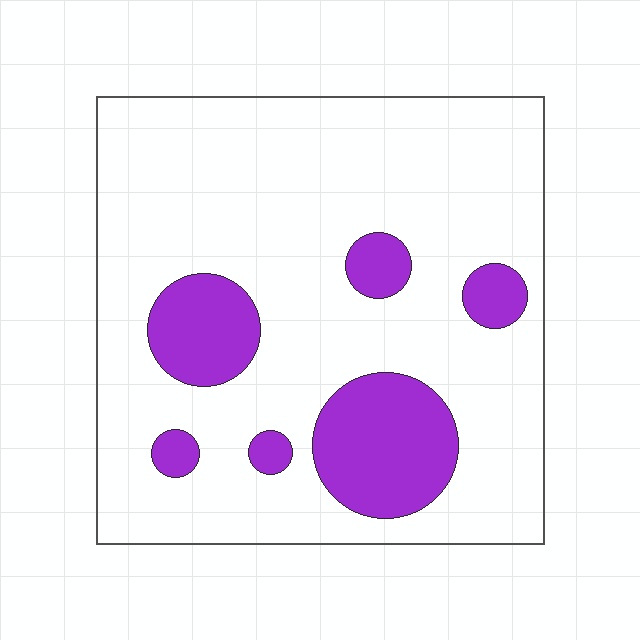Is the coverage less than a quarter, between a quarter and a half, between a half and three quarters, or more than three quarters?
Less than a quarter.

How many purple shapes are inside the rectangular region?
6.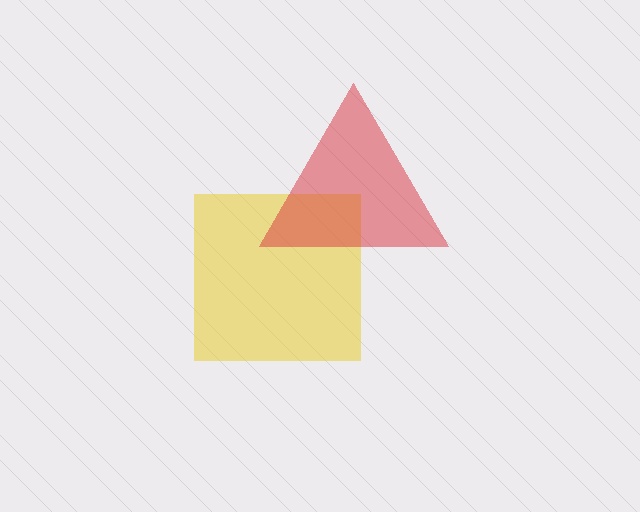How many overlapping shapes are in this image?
There are 2 overlapping shapes in the image.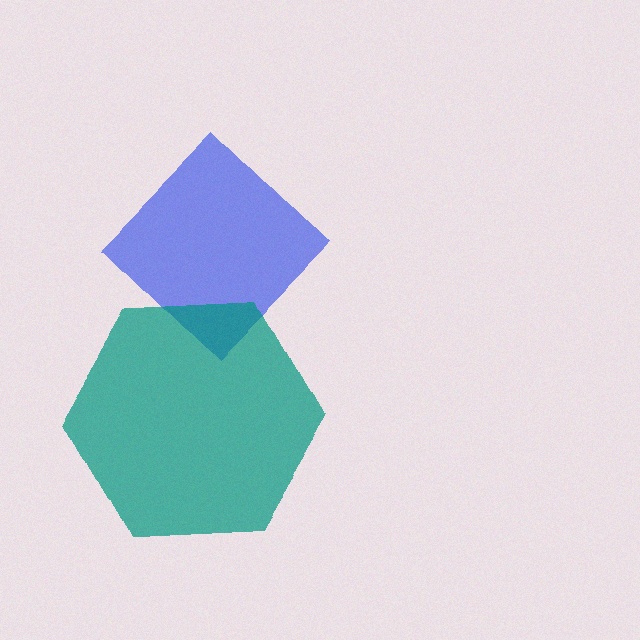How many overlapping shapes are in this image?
There are 2 overlapping shapes in the image.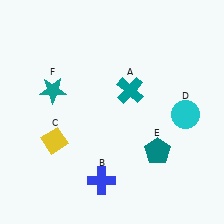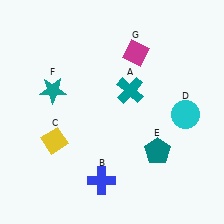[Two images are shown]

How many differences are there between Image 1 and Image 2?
There is 1 difference between the two images.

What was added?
A magenta diamond (G) was added in Image 2.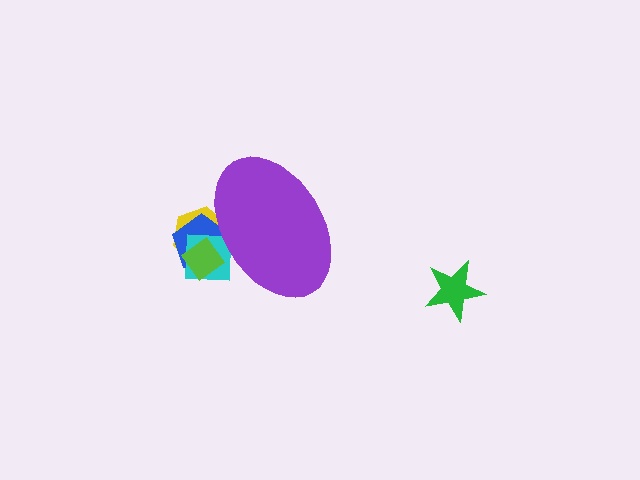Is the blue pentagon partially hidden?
Yes, the blue pentagon is partially hidden behind the purple ellipse.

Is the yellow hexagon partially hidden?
Yes, the yellow hexagon is partially hidden behind the purple ellipse.